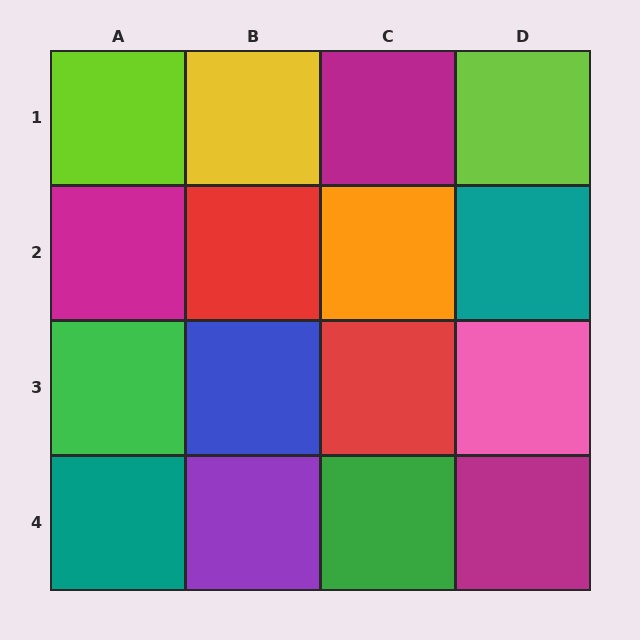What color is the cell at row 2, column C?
Orange.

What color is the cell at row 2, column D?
Teal.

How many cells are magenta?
3 cells are magenta.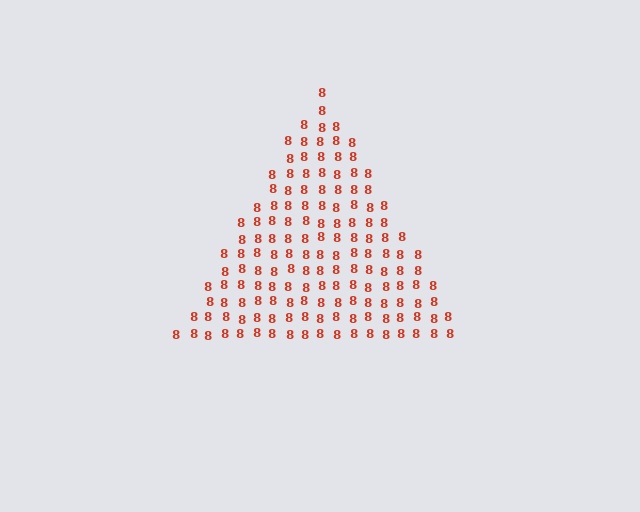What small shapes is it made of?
It is made of small digit 8's.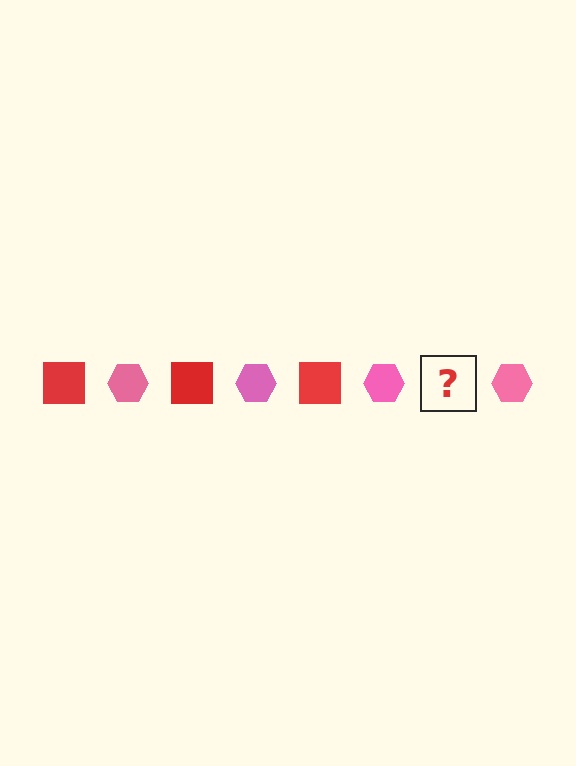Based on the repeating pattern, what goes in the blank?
The blank should be a red square.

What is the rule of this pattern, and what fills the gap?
The rule is that the pattern alternates between red square and pink hexagon. The gap should be filled with a red square.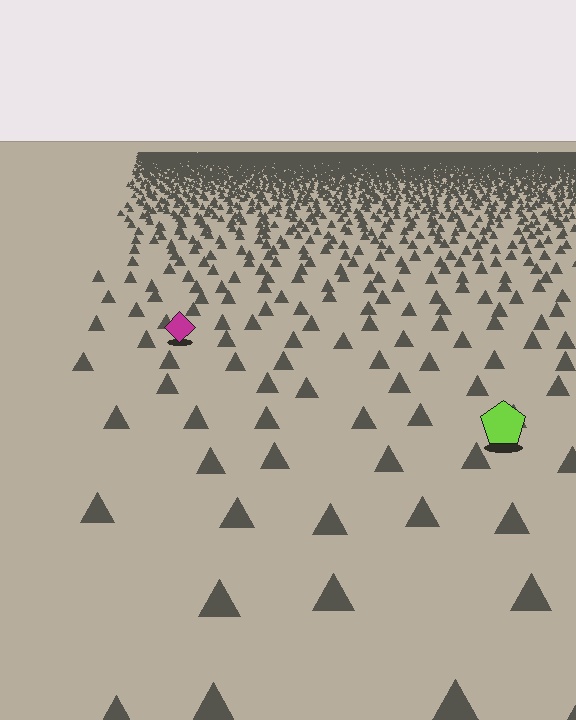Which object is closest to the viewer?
The lime pentagon is closest. The texture marks near it are larger and more spread out.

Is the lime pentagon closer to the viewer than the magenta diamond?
Yes. The lime pentagon is closer — you can tell from the texture gradient: the ground texture is coarser near it.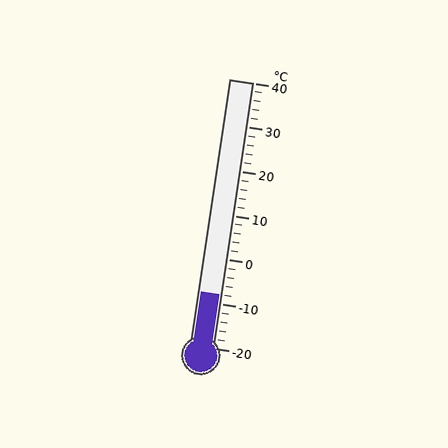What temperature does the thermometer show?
The thermometer shows approximately -8°C.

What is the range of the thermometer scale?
The thermometer scale ranges from -20°C to 40°C.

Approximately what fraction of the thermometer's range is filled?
The thermometer is filled to approximately 20% of its range.